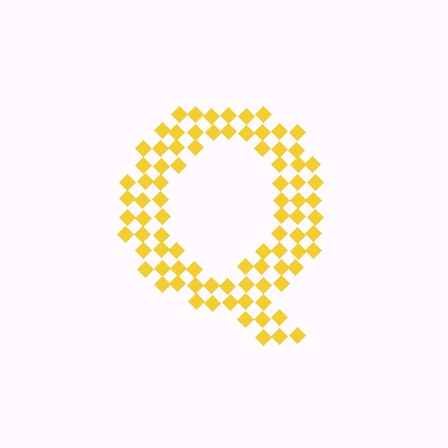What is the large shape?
The large shape is the letter Q.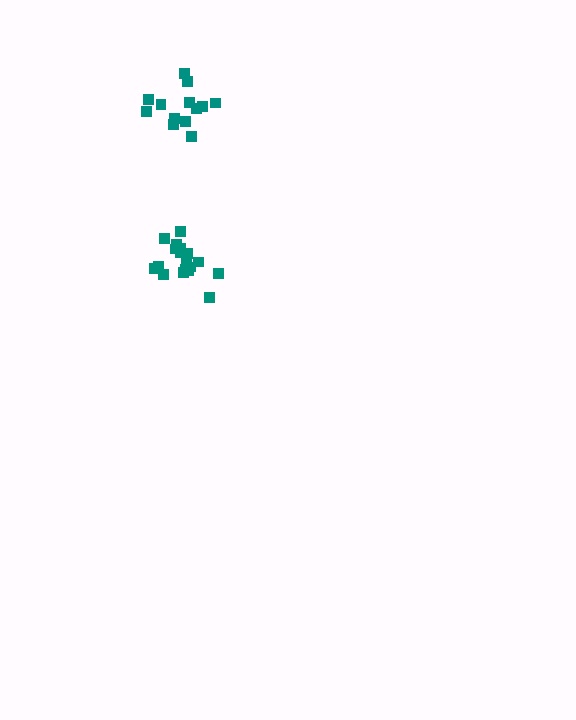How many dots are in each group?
Group 1: 13 dots, Group 2: 19 dots (32 total).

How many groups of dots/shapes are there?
There are 2 groups.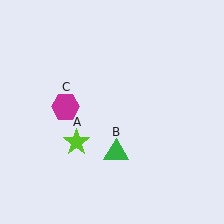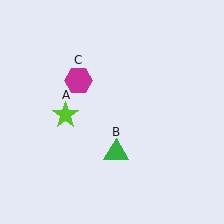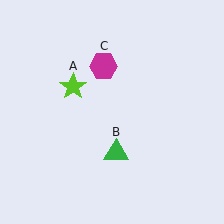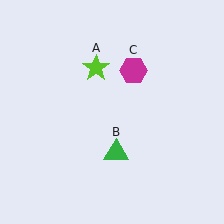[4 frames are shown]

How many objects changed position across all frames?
2 objects changed position: lime star (object A), magenta hexagon (object C).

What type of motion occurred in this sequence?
The lime star (object A), magenta hexagon (object C) rotated clockwise around the center of the scene.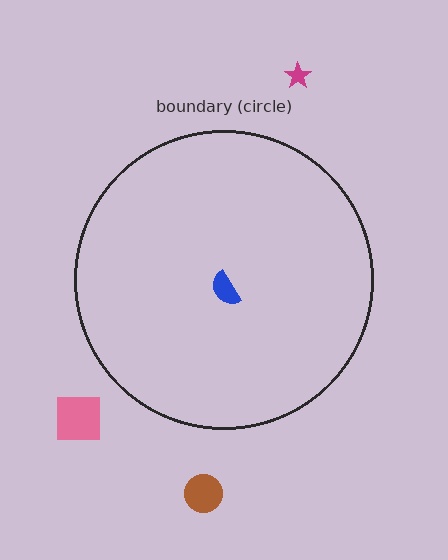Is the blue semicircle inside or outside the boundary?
Inside.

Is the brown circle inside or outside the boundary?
Outside.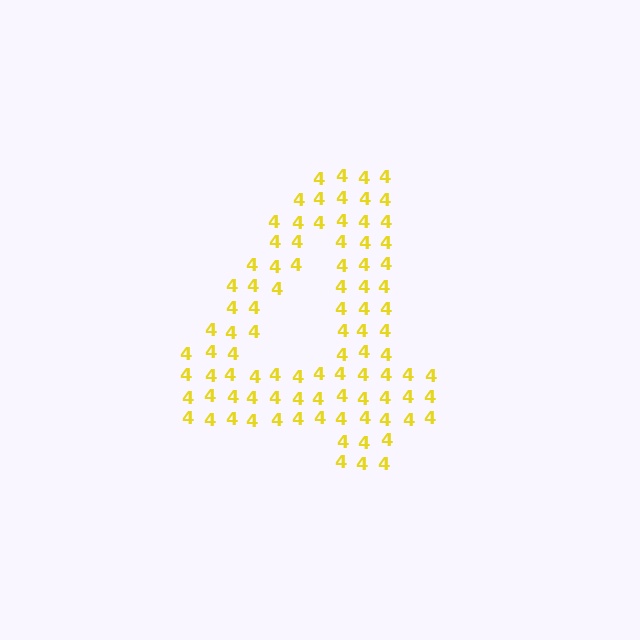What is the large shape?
The large shape is the digit 4.